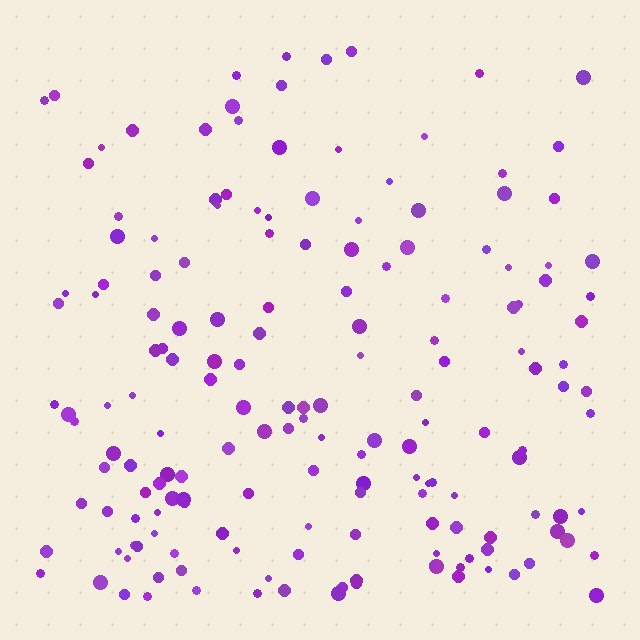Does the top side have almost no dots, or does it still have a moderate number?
Still a moderate number, just noticeably fewer than the bottom.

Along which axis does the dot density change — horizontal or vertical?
Vertical.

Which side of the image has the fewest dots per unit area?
The top.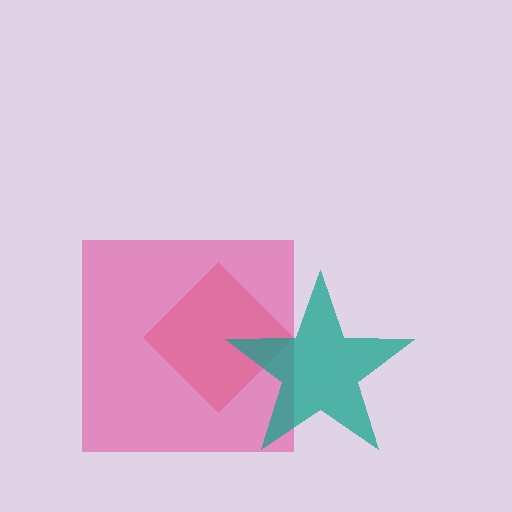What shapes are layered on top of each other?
The layered shapes are: a red diamond, a pink square, a teal star.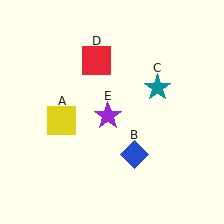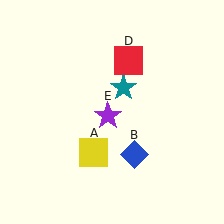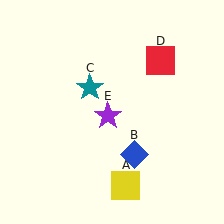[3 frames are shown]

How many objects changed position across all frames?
3 objects changed position: yellow square (object A), teal star (object C), red square (object D).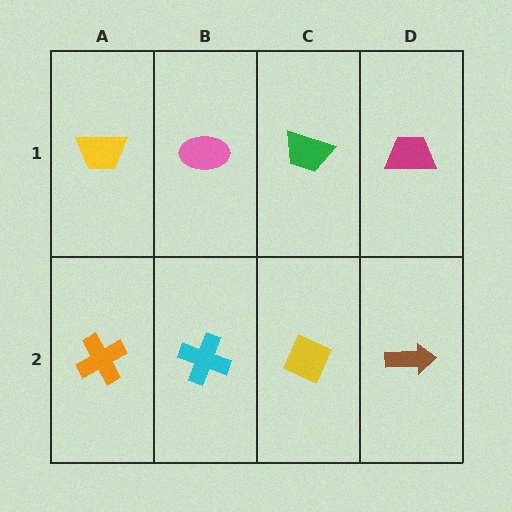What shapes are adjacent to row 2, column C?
A green trapezoid (row 1, column C), a cyan cross (row 2, column B), a brown arrow (row 2, column D).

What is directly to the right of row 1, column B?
A green trapezoid.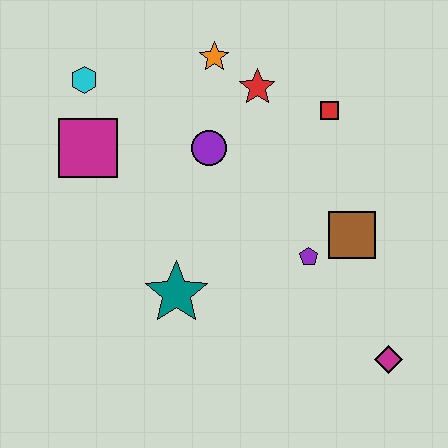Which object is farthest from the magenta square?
The magenta diamond is farthest from the magenta square.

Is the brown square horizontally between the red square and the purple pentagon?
No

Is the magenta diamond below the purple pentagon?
Yes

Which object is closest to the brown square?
The purple pentagon is closest to the brown square.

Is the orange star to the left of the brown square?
Yes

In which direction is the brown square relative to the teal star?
The brown square is to the right of the teal star.